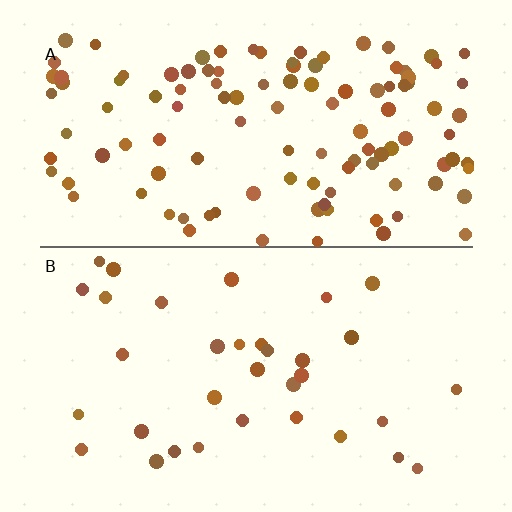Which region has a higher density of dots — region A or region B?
A (the top).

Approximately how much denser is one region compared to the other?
Approximately 3.4× — region A over region B.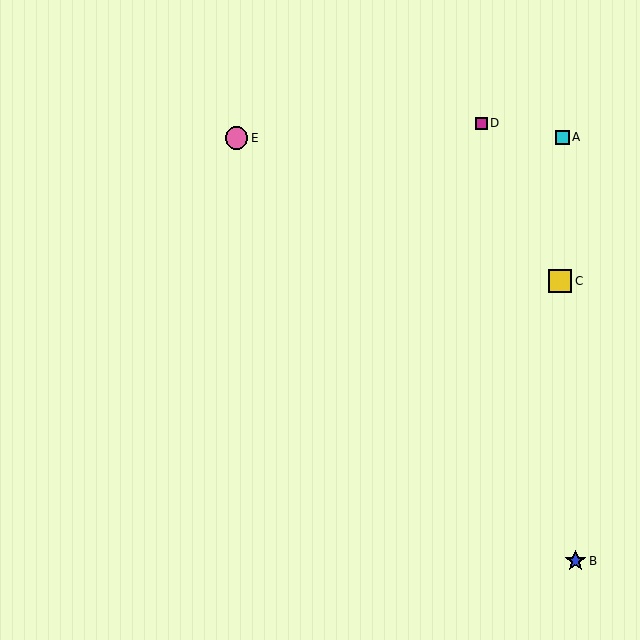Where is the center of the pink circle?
The center of the pink circle is at (237, 138).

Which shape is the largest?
The yellow square (labeled C) is the largest.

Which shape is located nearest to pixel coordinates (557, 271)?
The yellow square (labeled C) at (560, 281) is nearest to that location.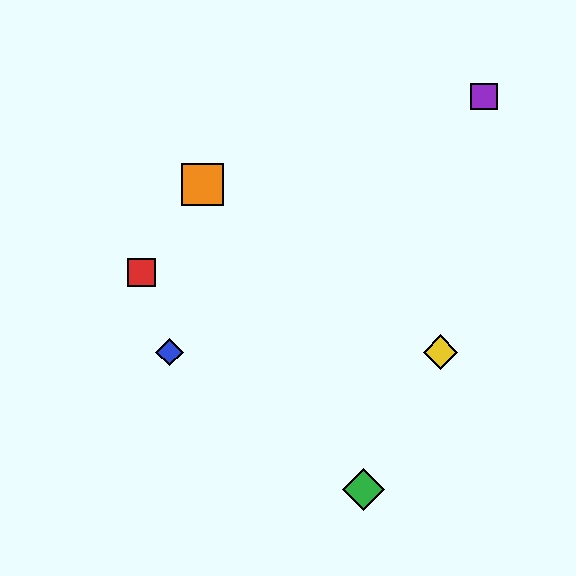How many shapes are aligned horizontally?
2 shapes (the blue diamond, the yellow diamond) are aligned horizontally.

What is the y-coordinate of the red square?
The red square is at y≈273.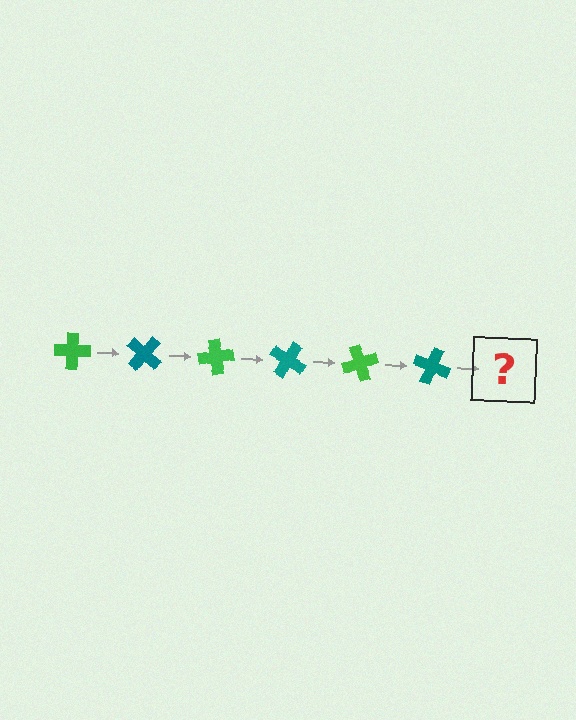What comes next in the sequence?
The next element should be a green cross, rotated 240 degrees from the start.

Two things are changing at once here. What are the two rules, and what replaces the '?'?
The two rules are that it rotates 40 degrees each step and the color cycles through green and teal. The '?' should be a green cross, rotated 240 degrees from the start.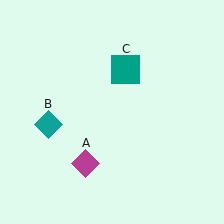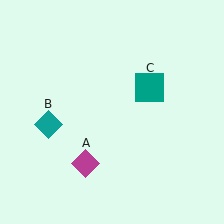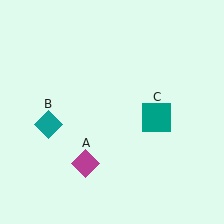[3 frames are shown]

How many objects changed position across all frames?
1 object changed position: teal square (object C).